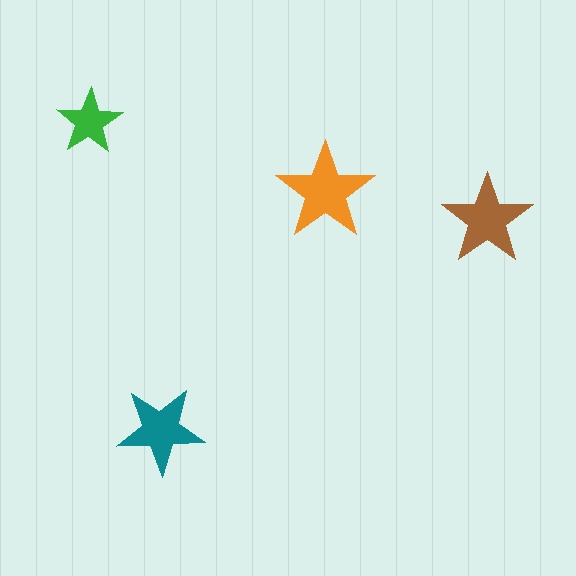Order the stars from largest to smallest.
the orange one, the brown one, the teal one, the green one.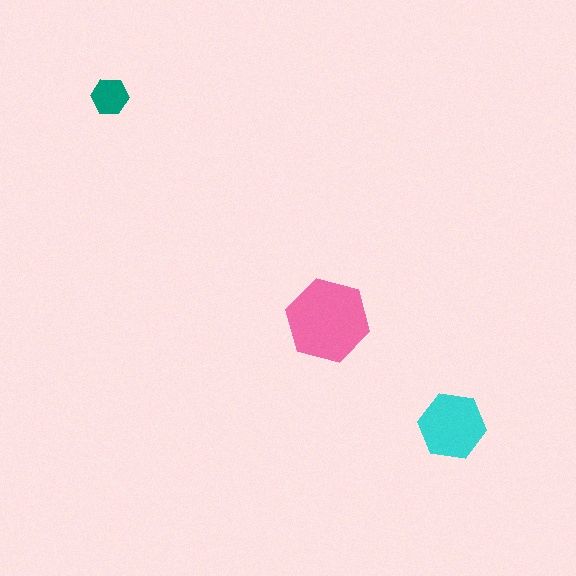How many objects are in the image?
There are 3 objects in the image.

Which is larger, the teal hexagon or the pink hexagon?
The pink one.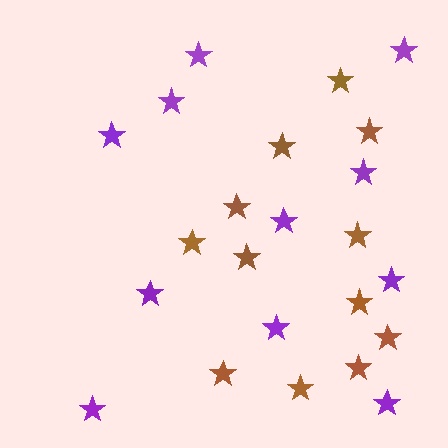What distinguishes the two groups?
There are 2 groups: one group of purple stars (11) and one group of brown stars (12).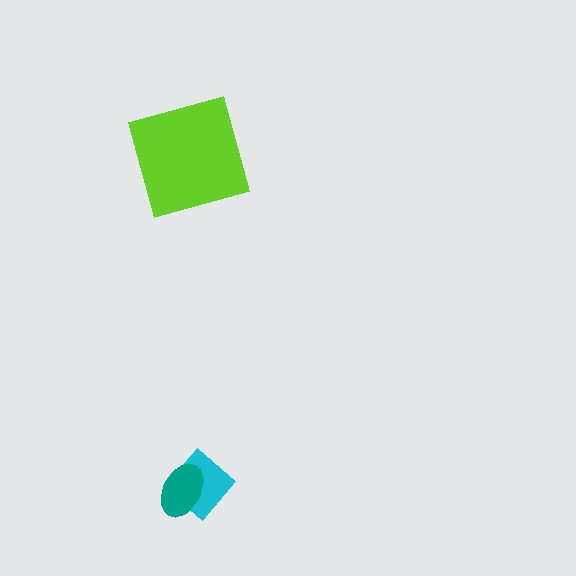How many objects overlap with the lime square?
0 objects overlap with the lime square.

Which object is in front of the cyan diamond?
The teal ellipse is in front of the cyan diamond.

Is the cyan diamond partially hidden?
Yes, it is partially covered by another shape.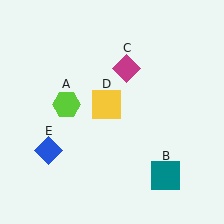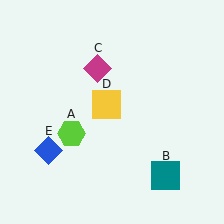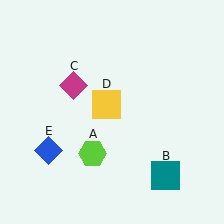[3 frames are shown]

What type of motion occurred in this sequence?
The lime hexagon (object A), magenta diamond (object C) rotated counterclockwise around the center of the scene.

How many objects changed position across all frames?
2 objects changed position: lime hexagon (object A), magenta diamond (object C).